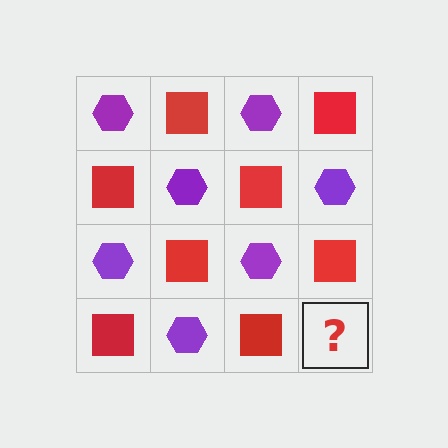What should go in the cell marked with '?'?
The missing cell should contain a purple hexagon.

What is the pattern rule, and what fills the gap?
The rule is that it alternates purple hexagon and red square in a checkerboard pattern. The gap should be filled with a purple hexagon.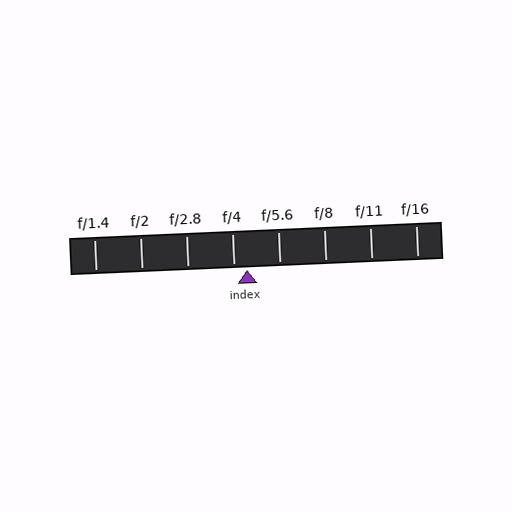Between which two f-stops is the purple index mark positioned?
The index mark is between f/4 and f/5.6.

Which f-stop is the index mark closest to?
The index mark is closest to f/4.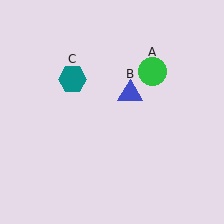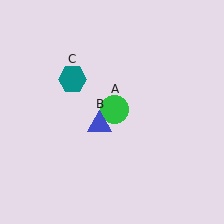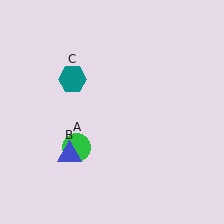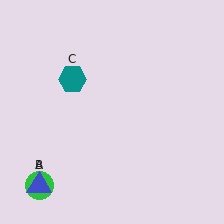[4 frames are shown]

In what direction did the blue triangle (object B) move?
The blue triangle (object B) moved down and to the left.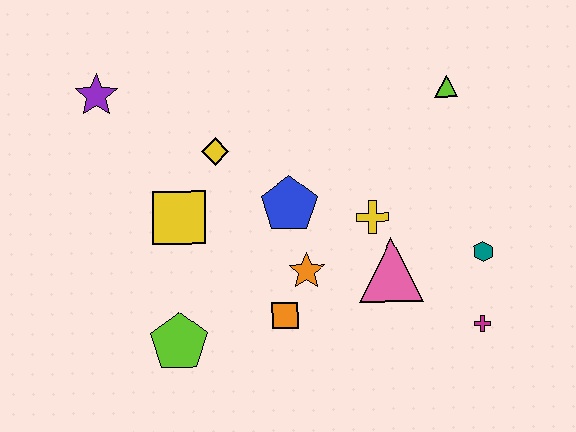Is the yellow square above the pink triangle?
Yes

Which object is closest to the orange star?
The orange square is closest to the orange star.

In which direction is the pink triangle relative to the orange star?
The pink triangle is to the right of the orange star.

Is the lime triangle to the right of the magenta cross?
No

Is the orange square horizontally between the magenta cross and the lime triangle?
No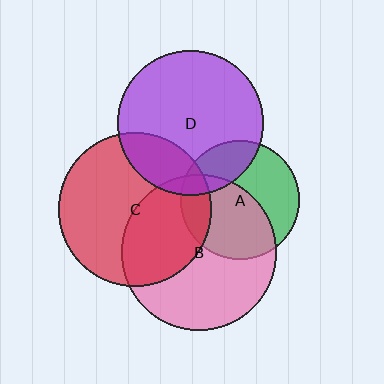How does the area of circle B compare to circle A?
Approximately 1.7 times.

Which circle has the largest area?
Circle B (pink).